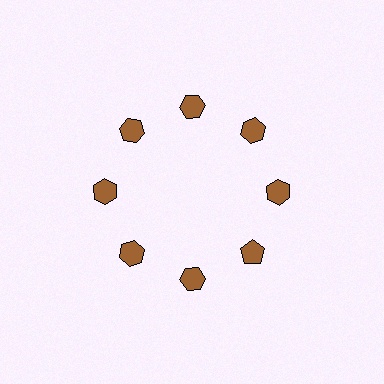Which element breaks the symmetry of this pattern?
The brown pentagon at roughly the 4 o'clock position breaks the symmetry. All other shapes are brown hexagons.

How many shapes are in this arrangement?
There are 8 shapes arranged in a ring pattern.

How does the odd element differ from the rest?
It has a different shape: pentagon instead of hexagon.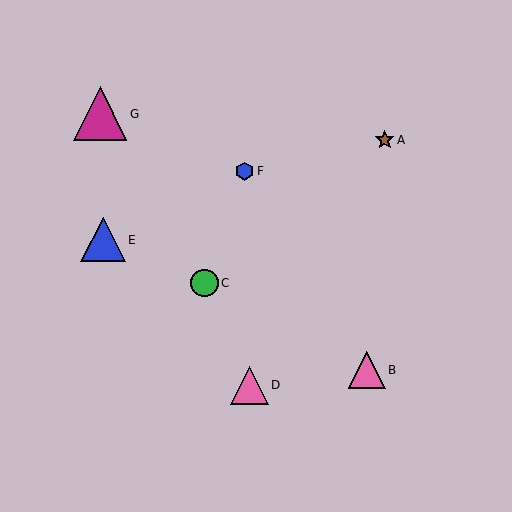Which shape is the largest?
The magenta triangle (labeled G) is the largest.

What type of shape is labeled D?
Shape D is a pink triangle.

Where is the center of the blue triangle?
The center of the blue triangle is at (103, 240).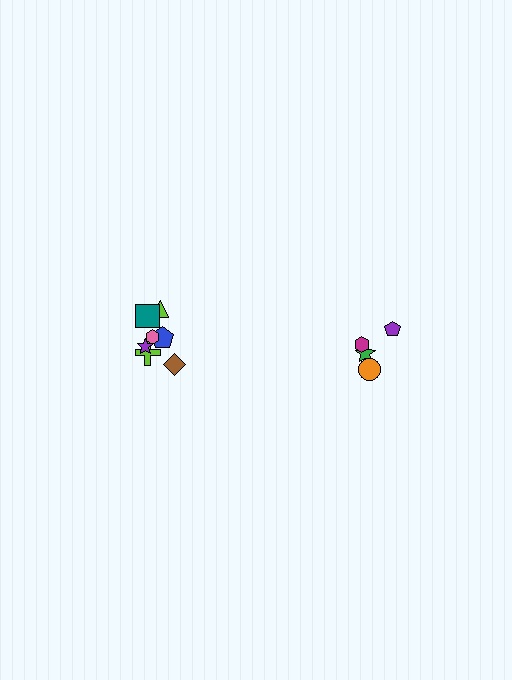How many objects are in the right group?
There are 4 objects.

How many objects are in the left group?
There are 7 objects.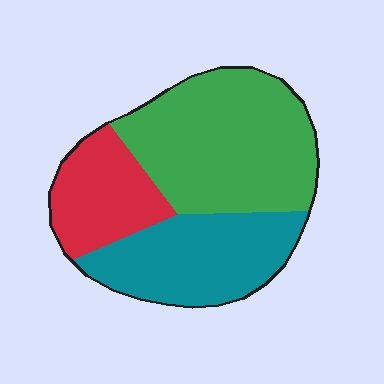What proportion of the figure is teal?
Teal covers 32% of the figure.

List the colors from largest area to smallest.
From largest to smallest: green, teal, red.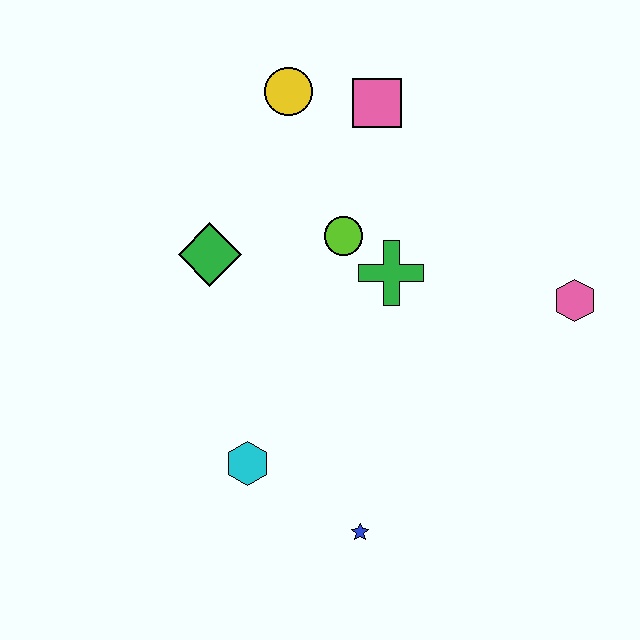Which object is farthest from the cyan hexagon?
The pink square is farthest from the cyan hexagon.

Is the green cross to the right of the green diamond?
Yes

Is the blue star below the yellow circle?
Yes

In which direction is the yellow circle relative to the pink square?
The yellow circle is to the left of the pink square.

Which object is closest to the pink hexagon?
The green cross is closest to the pink hexagon.